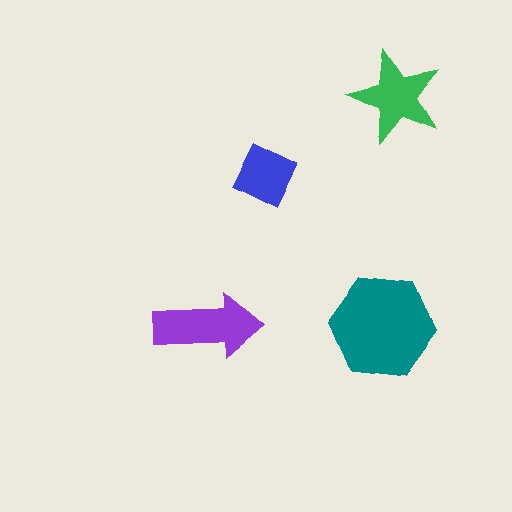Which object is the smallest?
The blue diamond.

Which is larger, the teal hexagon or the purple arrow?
The teal hexagon.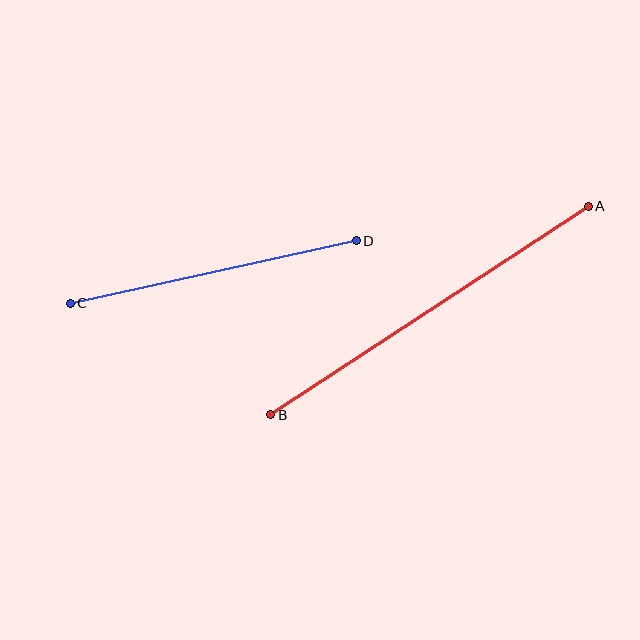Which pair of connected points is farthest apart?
Points A and B are farthest apart.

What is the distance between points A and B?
The distance is approximately 380 pixels.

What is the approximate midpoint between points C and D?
The midpoint is at approximately (213, 272) pixels.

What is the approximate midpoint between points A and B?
The midpoint is at approximately (429, 311) pixels.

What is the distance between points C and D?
The distance is approximately 293 pixels.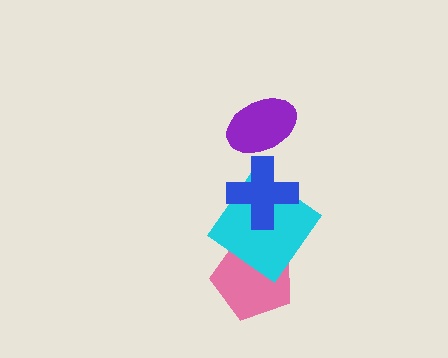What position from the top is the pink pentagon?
The pink pentagon is 4th from the top.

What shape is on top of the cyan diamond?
The blue cross is on top of the cyan diamond.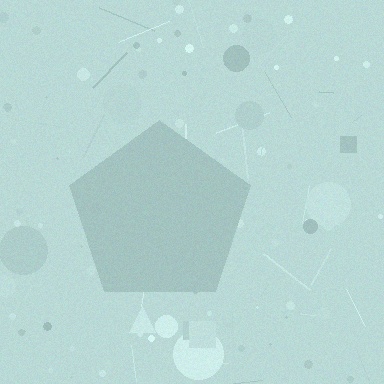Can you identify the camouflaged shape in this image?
The camouflaged shape is a pentagon.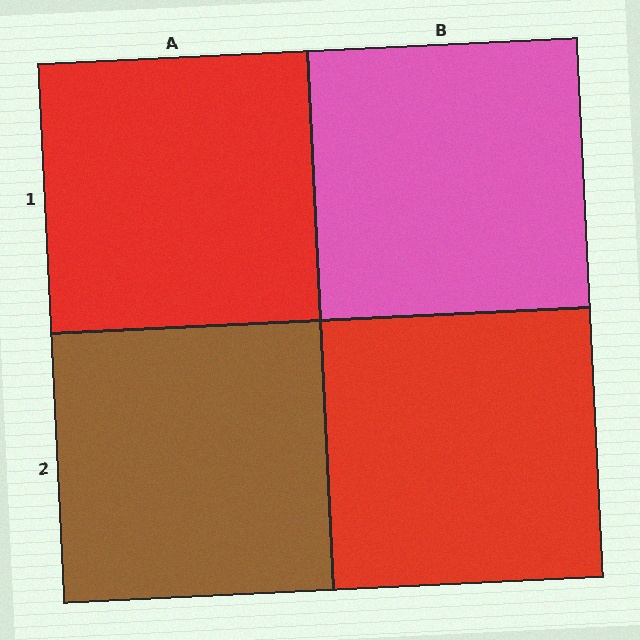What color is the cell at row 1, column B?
Pink.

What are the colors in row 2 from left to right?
Brown, red.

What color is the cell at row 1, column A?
Red.